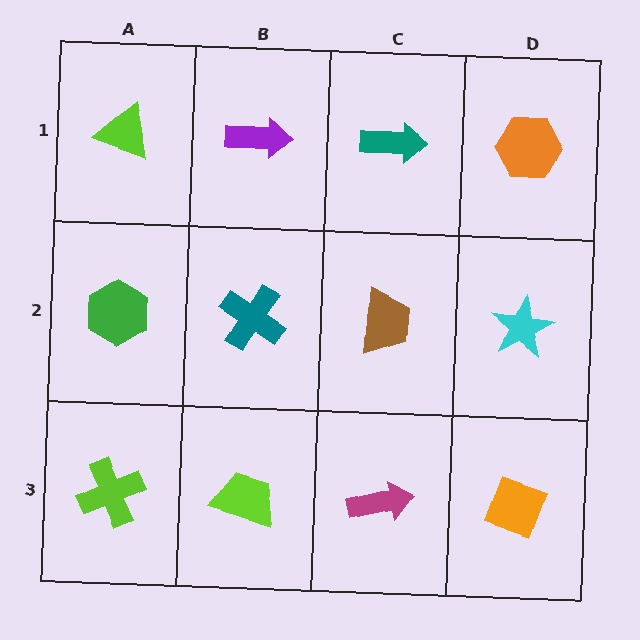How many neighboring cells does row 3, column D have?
2.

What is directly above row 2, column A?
A lime triangle.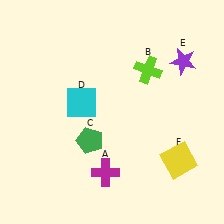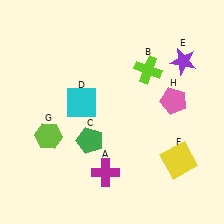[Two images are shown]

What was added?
A lime hexagon (G), a pink pentagon (H) were added in Image 2.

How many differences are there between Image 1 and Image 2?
There are 2 differences between the two images.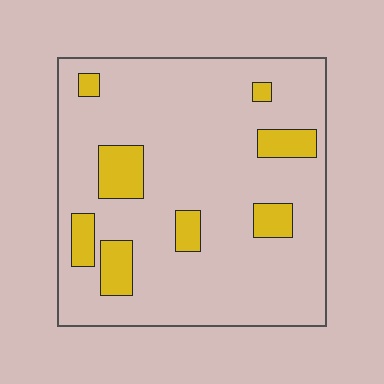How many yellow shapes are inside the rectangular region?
8.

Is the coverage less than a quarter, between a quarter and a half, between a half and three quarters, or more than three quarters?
Less than a quarter.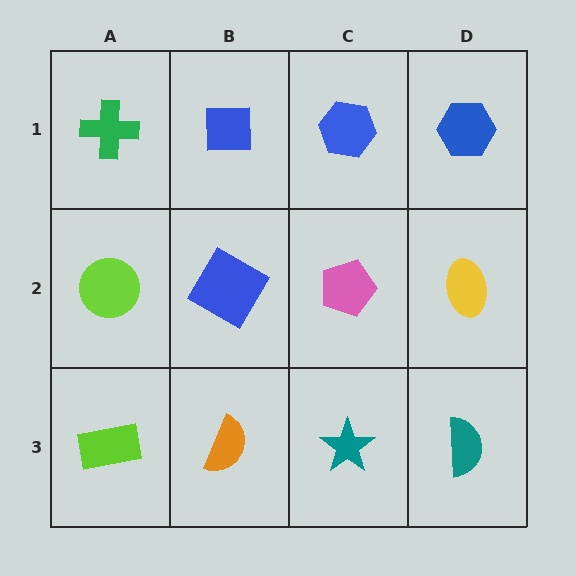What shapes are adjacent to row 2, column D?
A blue hexagon (row 1, column D), a teal semicircle (row 3, column D), a pink pentagon (row 2, column C).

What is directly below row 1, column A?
A lime circle.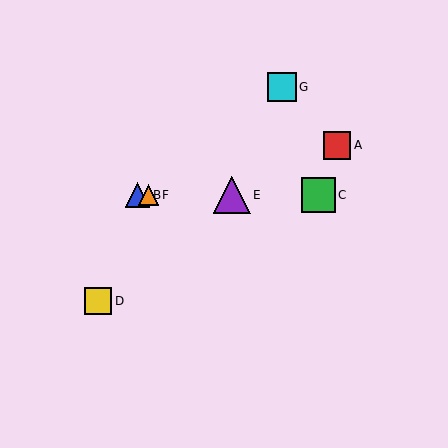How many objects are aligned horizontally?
4 objects (B, C, E, F) are aligned horizontally.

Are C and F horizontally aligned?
Yes, both are at y≈195.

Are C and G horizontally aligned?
No, C is at y≈195 and G is at y≈87.